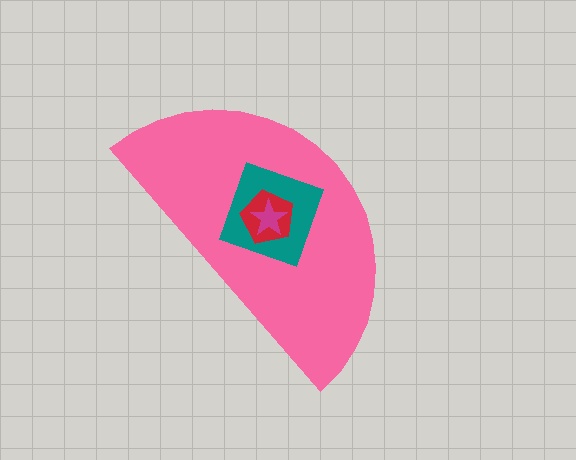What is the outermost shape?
The pink semicircle.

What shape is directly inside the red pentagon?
The magenta star.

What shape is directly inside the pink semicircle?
The teal square.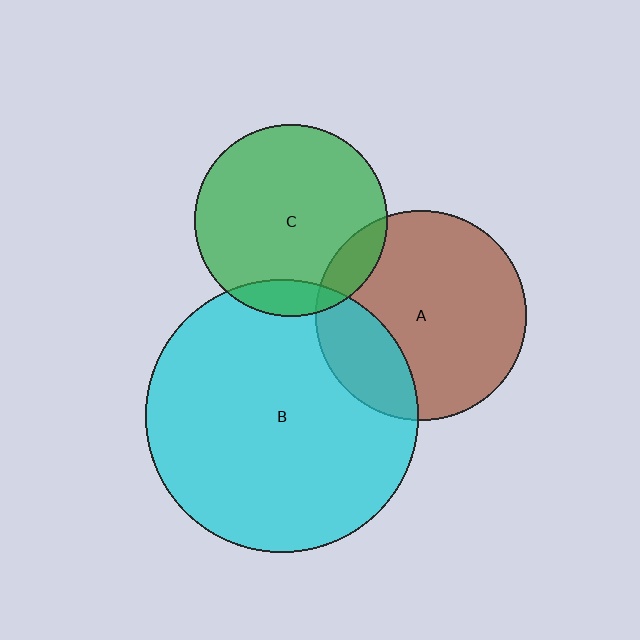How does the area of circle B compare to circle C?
Approximately 2.0 times.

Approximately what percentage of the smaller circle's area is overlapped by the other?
Approximately 10%.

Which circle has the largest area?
Circle B (cyan).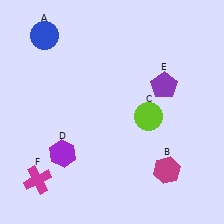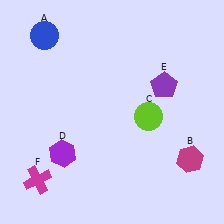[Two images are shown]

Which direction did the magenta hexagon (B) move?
The magenta hexagon (B) moved right.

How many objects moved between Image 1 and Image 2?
1 object moved between the two images.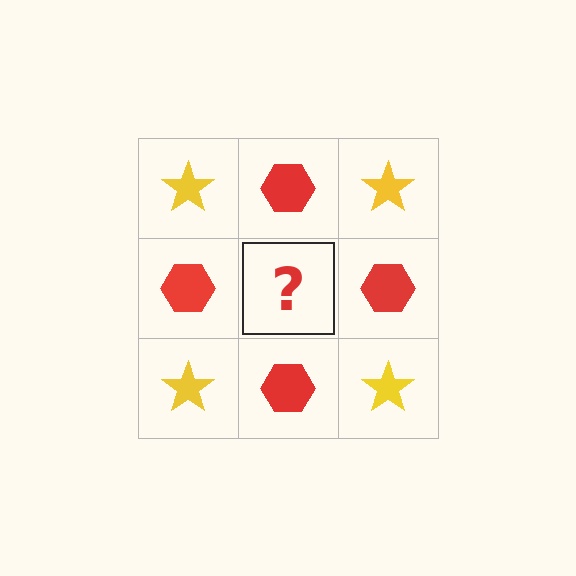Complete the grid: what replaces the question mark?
The question mark should be replaced with a yellow star.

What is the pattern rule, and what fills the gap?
The rule is that it alternates yellow star and red hexagon in a checkerboard pattern. The gap should be filled with a yellow star.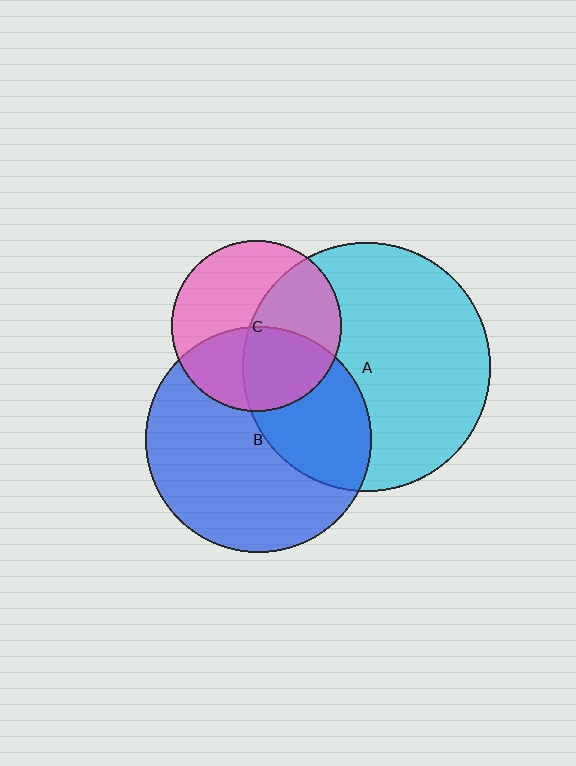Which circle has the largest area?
Circle A (cyan).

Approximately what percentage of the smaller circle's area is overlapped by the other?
Approximately 50%.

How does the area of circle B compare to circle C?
Approximately 1.8 times.